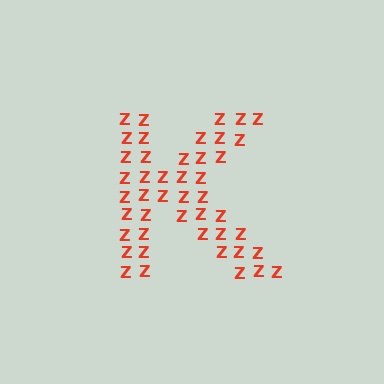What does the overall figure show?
The overall figure shows the letter K.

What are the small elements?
The small elements are letter Z's.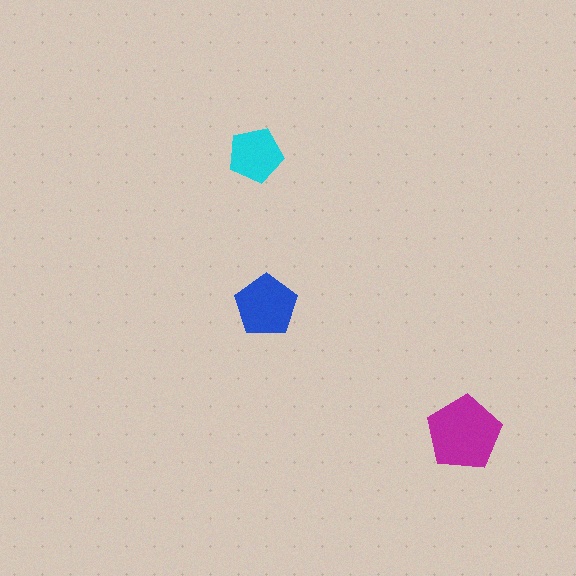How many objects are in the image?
There are 3 objects in the image.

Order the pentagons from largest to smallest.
the magenta one, the blue one, the cyan one.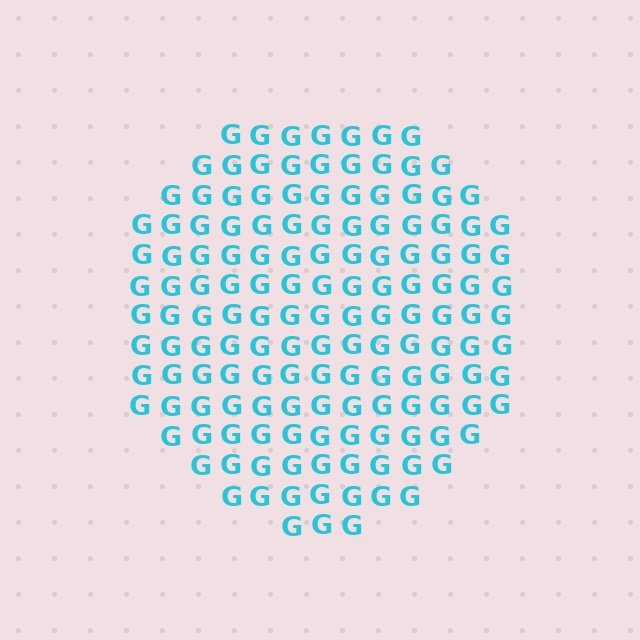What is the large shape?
The large shape is a circle.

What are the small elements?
The small elements are letter G's.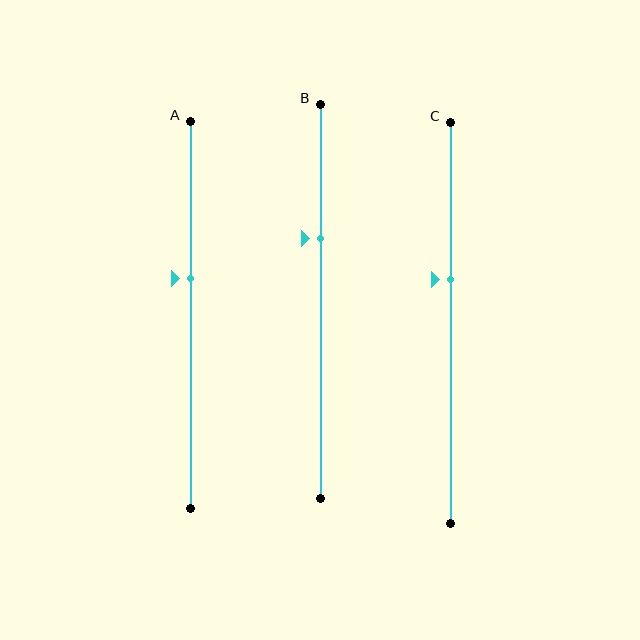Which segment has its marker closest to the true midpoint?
Segment A has its marker closest to the true midpoint.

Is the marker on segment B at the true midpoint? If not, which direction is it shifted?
No, the marker on segment B is shifted upward by about 16% of the segment length.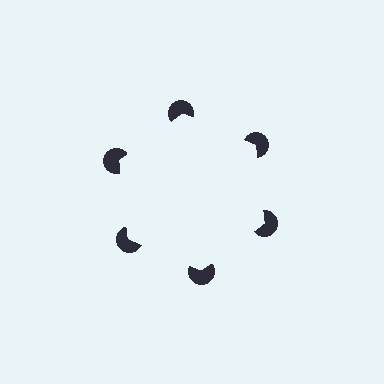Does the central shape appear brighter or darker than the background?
It typically appears slightly brighter than the background, even though no actual brightness change is drawn.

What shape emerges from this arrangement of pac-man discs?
An illusory hexagon — its edges are inferred from the aligned wedge cuts in the pac-man discs, not physically drawn.